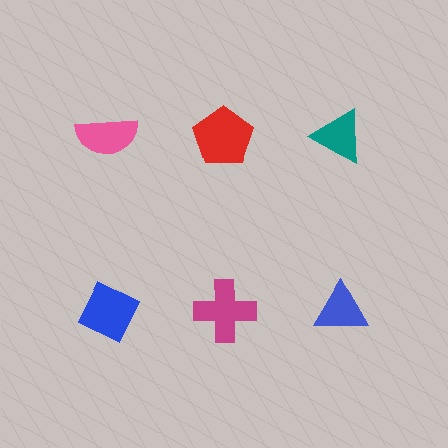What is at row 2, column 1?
A blue diamond.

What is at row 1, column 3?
A teal triangle.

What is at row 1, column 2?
A red pentagon.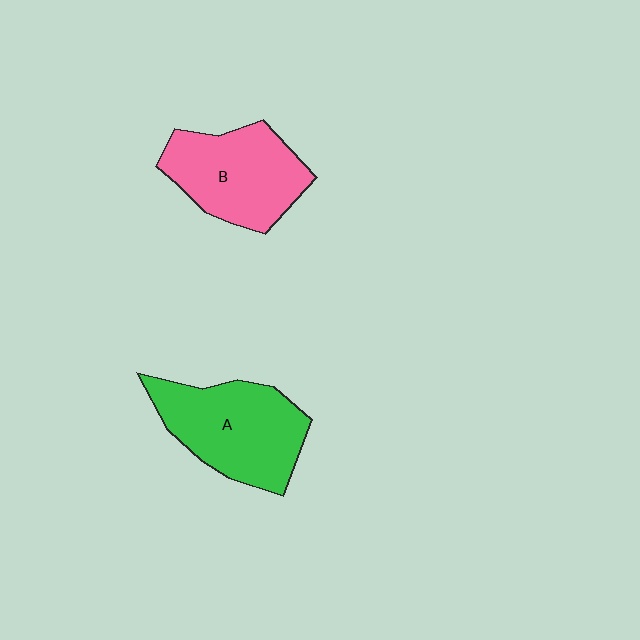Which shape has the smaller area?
Shape B (pink).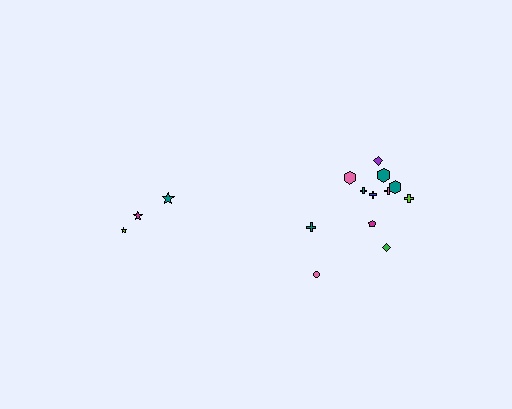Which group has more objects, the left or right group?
The right group.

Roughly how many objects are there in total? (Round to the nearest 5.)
Roughly 15 objects in total.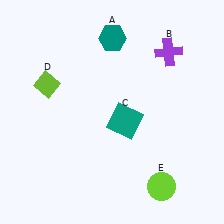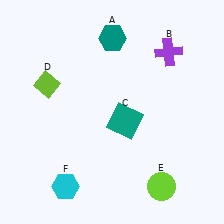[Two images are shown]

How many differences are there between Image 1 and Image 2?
There is 1 difference between the two images.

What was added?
A cyan hexagon (F) was added in Image 2.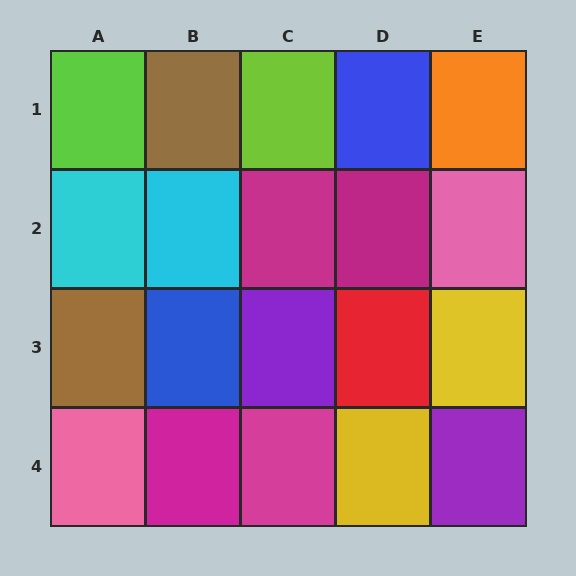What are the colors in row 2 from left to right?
Cyan, cyan, magenta, magenta, pink.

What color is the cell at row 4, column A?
Pink.